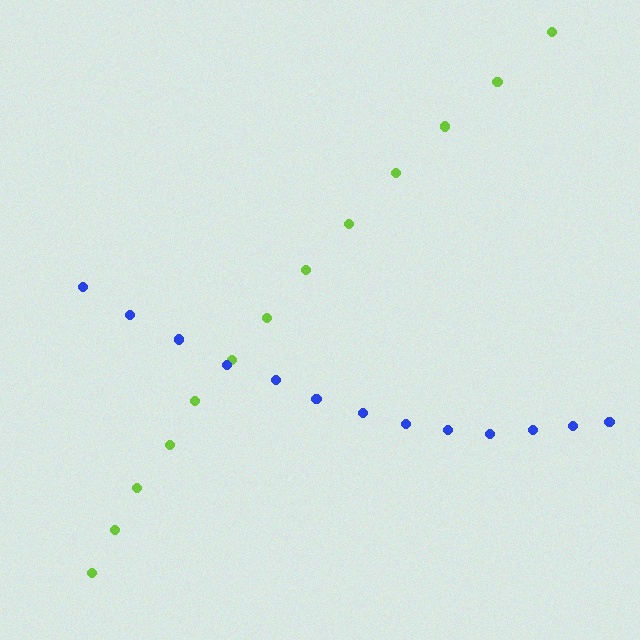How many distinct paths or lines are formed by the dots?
There are 2 distinct paths.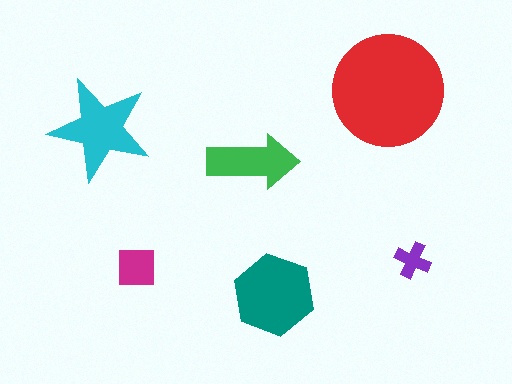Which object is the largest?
The red circle.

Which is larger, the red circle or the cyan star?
The red circle.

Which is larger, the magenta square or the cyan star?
The cyan star.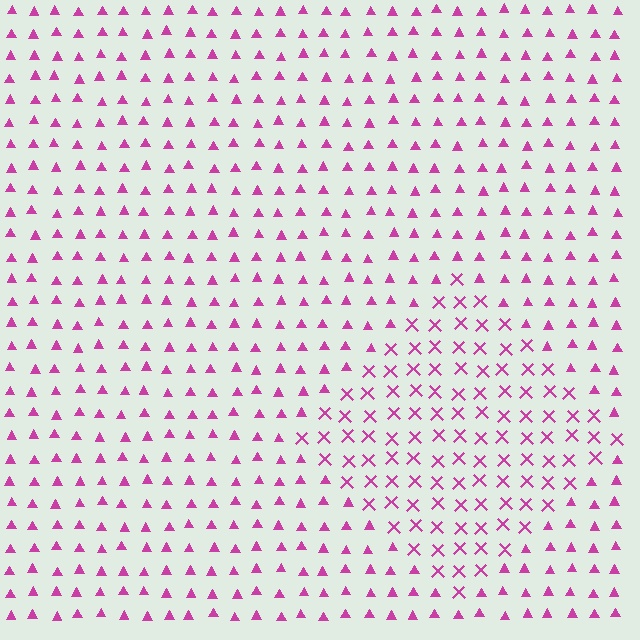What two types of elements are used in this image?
The image uses X marks inside the diamond region and triangles outside it.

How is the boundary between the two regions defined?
The boundary is defined by a change in element shape: X marks inside vs. triangles outside. All elements share the same color and spacing.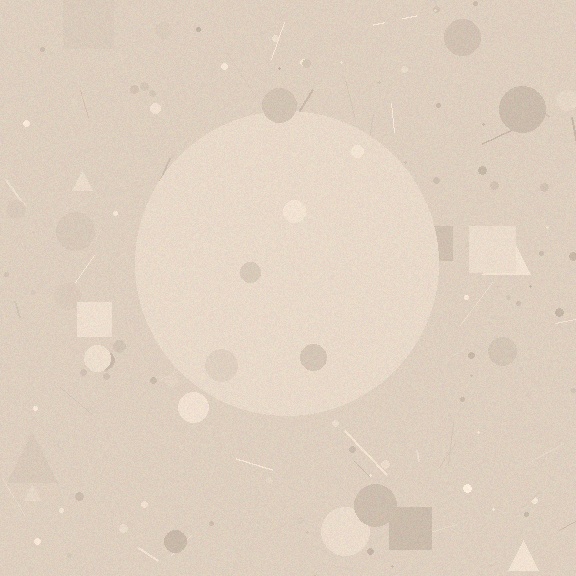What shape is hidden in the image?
A circle is hidden in the image.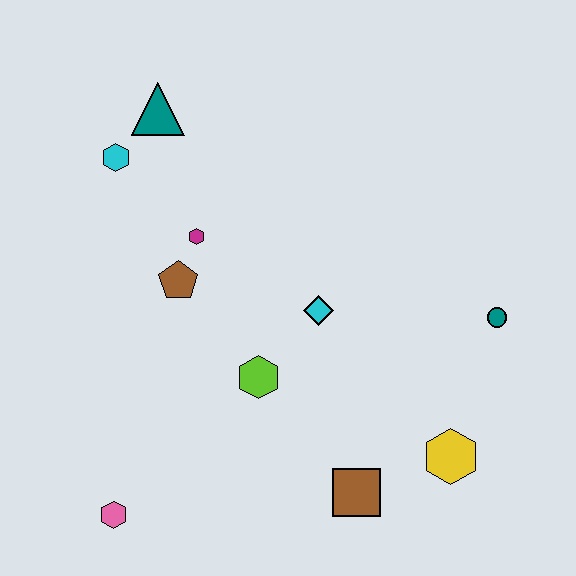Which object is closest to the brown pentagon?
The magenta hexagon is closest to the brown pentagon.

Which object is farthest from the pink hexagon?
The teal circle is farthest from the pink hexagon.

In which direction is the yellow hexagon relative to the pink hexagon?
The yellow hexagon is to the right of the pink hexagon.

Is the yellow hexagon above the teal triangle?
No